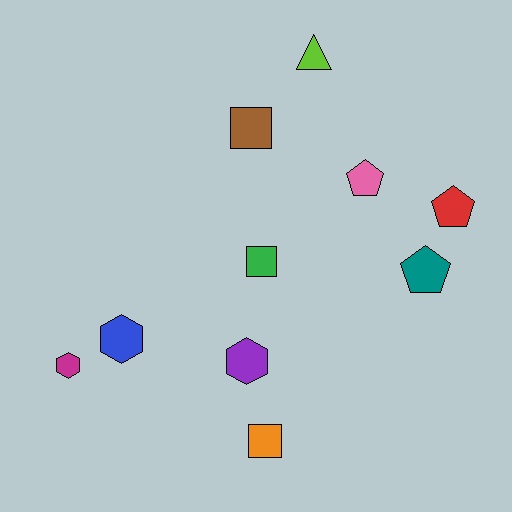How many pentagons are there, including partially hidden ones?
There are 3 pentagons.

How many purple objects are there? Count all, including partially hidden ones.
There is 1 purple object.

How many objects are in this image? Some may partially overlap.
There are 10 objects.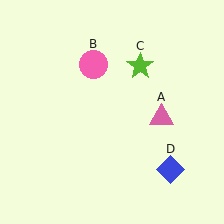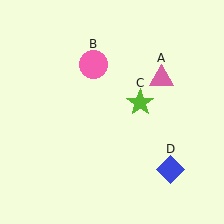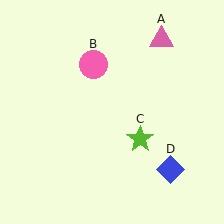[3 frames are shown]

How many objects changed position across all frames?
2 objects changed position: pink triangle (object A), lime star (object C).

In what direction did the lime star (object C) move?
The lime star (object C) moved down.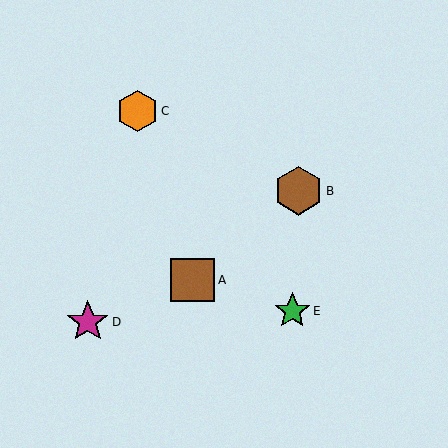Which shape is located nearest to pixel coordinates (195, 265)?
The brown square (labeled A) at (193, 280) is nearest to that location.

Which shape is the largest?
The brown hexagon (labeled B) is the largest.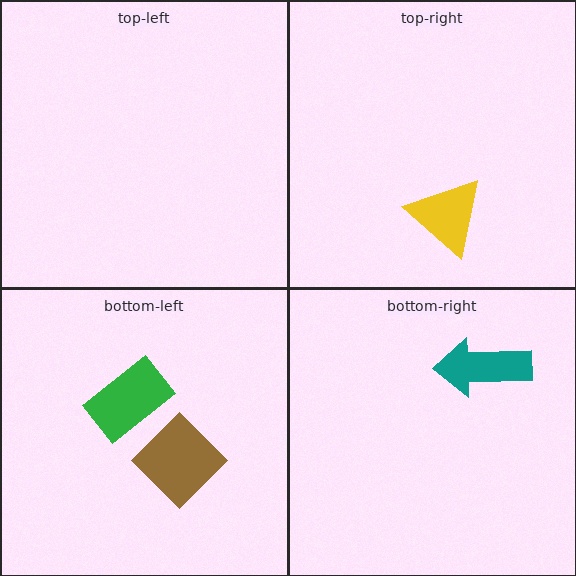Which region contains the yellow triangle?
The top-right region.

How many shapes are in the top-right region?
1.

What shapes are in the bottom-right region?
The teal arrow.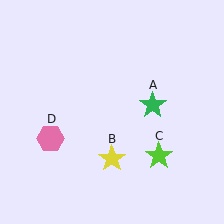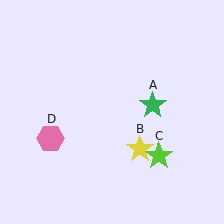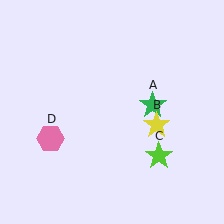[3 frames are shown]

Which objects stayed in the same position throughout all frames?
Green star (object A) and lime star (object C) and pink hexagon (object D) remained stationary.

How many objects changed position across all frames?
1 object changed position: yellow star (object B).